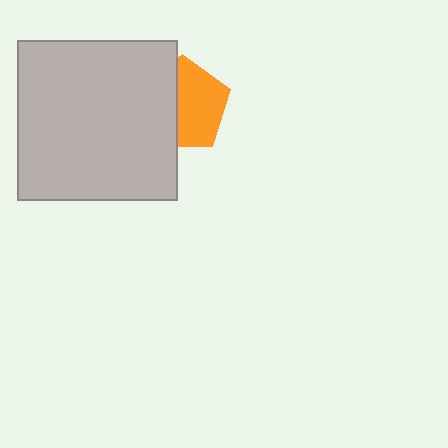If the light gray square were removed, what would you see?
You would see the complete orange pentagon.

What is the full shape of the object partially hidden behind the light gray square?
The partially hidden object is an orange pentagon.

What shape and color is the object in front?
The object in front is a light gray square.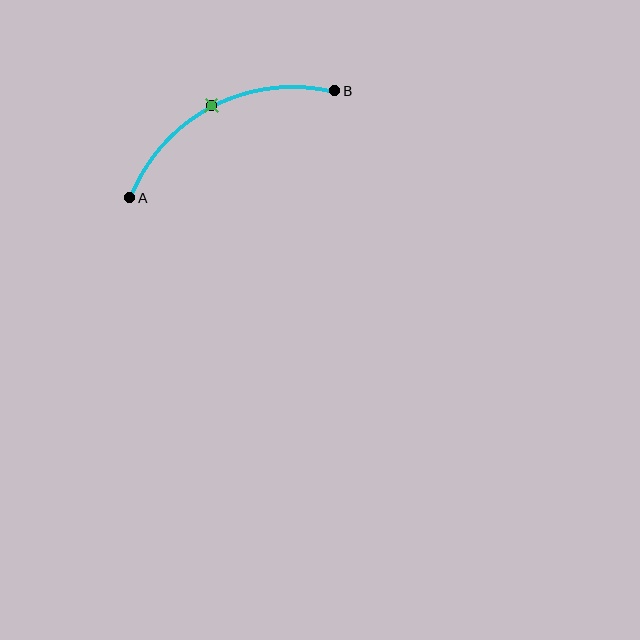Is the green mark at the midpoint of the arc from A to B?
Yes. The green mark lies on the arc at equal arc-length from both A and B — it is the arc midpoint.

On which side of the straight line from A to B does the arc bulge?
The arc bulges above the straight line connecting A and B.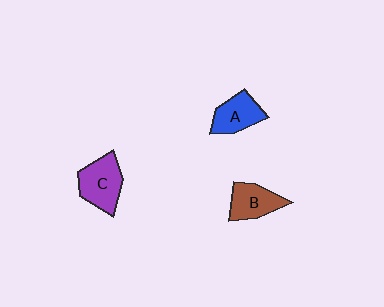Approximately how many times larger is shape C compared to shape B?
Approximately 1.2 times.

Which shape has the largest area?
Shape C (purple).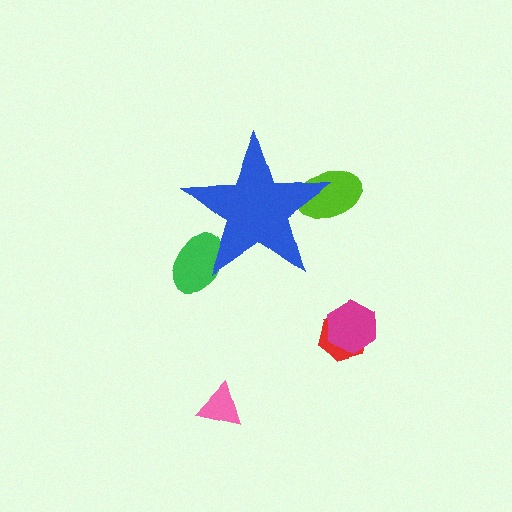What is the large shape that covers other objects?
A blue star.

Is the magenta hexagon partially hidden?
No, the magenta hexagon is fully visible.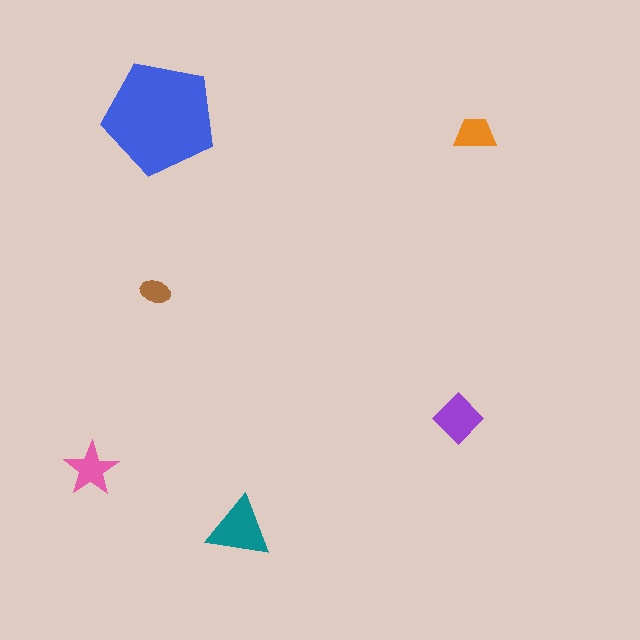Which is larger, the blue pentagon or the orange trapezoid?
The blue pentagon.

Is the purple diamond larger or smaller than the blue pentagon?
Smaller.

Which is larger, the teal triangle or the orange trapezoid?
The teal triangle.